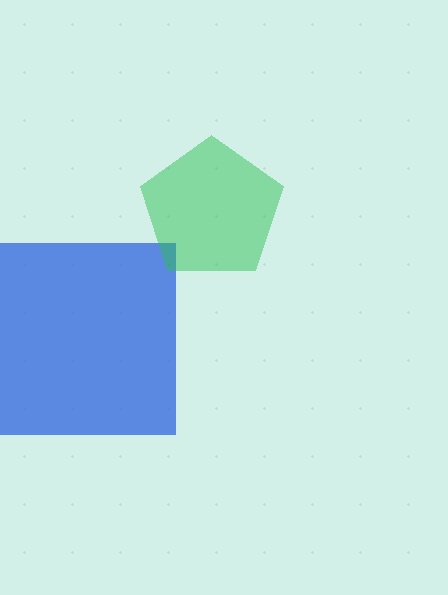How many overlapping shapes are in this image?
There are 2 overlapping shapes in the image.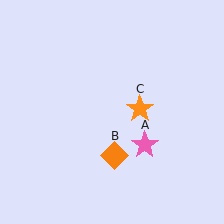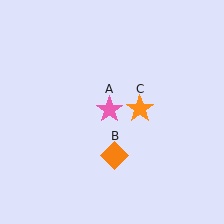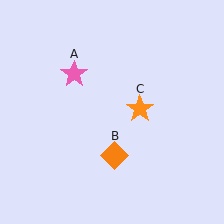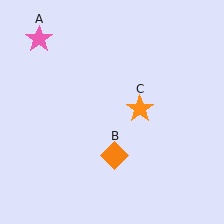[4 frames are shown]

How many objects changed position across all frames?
1 object changed position: pink star (object A).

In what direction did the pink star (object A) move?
The pink star (object A) moved up and to the left.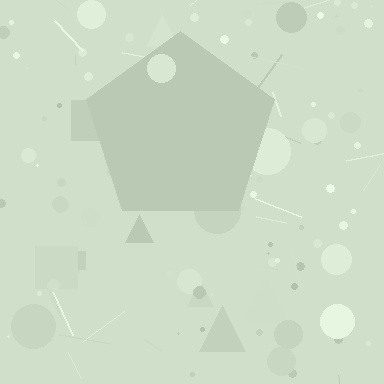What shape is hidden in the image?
A pentagon is hidden in the image.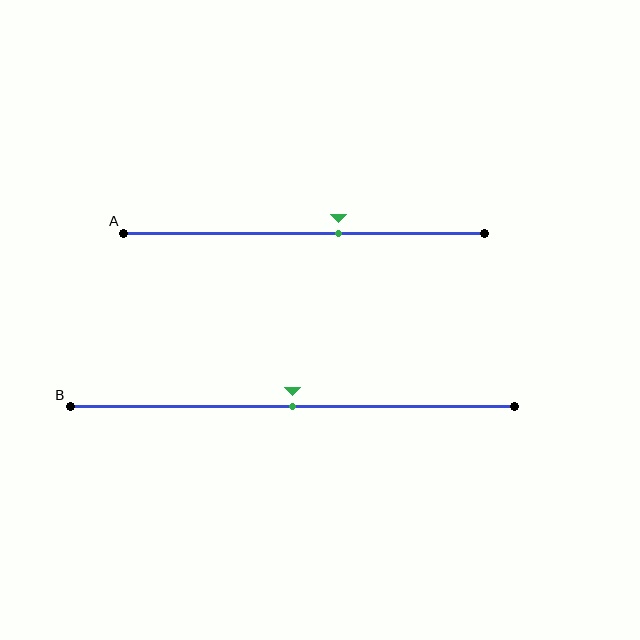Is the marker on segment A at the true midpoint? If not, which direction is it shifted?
No, the marker on segment A is shifted to the right by about 9% of the segment length.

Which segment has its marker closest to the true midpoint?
Segment B has its marker closest to the true midpoint.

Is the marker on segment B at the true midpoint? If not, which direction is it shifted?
Yes, the marker on segment B is at the true midpoint.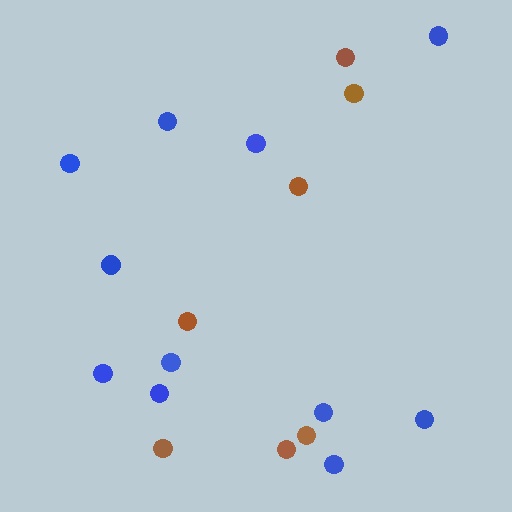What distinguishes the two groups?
There are 2 groups: one group of brown circles (7) and one group of blue circles (11).